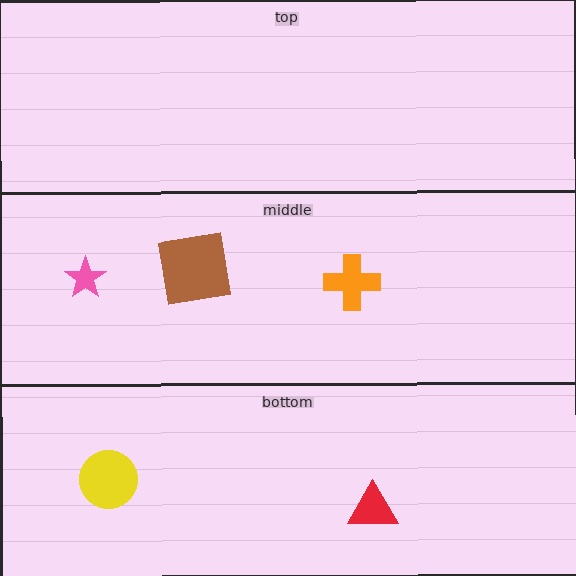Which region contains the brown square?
The middle region.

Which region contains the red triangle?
The bottom region.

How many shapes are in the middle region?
3.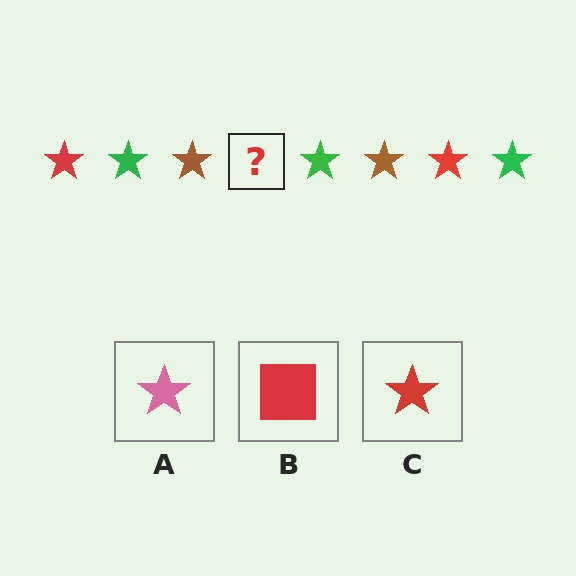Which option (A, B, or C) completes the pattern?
C.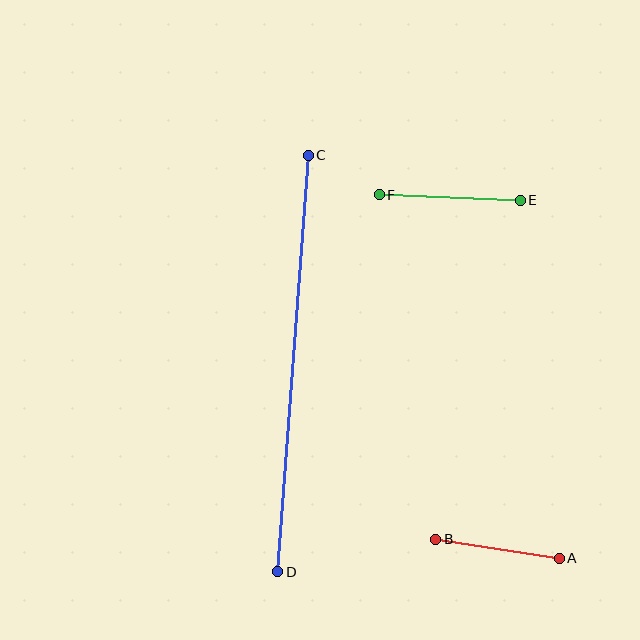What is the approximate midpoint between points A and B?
The midpoint is at approximately (497, 549) pixels.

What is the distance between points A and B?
The distance is approximately 125 pixels.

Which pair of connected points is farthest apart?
Points C and D are farthest apart.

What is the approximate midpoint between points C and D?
The midpoint is at approximately (293, 364) pixels.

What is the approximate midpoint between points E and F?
The midpoint is at approximately (450, 197) pixels.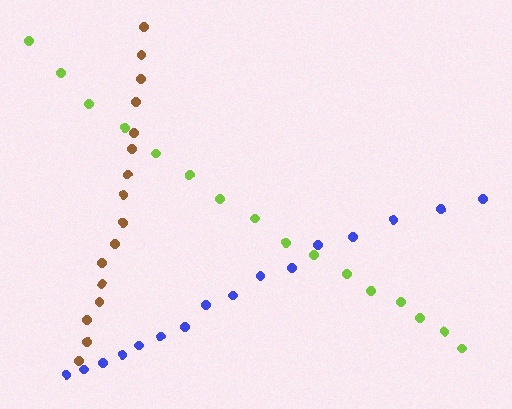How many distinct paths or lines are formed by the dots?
There are 3 distinct paths.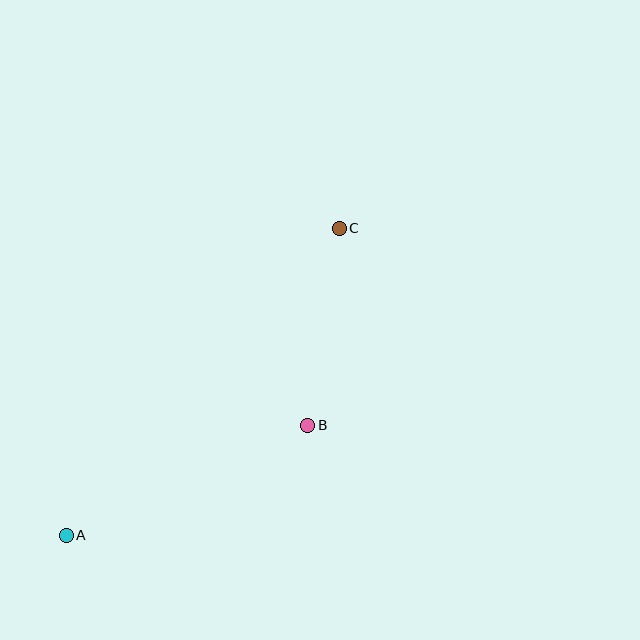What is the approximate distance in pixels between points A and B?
The distance between A and B is approximately 266 pixels.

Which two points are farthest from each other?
Points A and C are farthest from each other.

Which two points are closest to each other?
Points B and C are closest to each other.